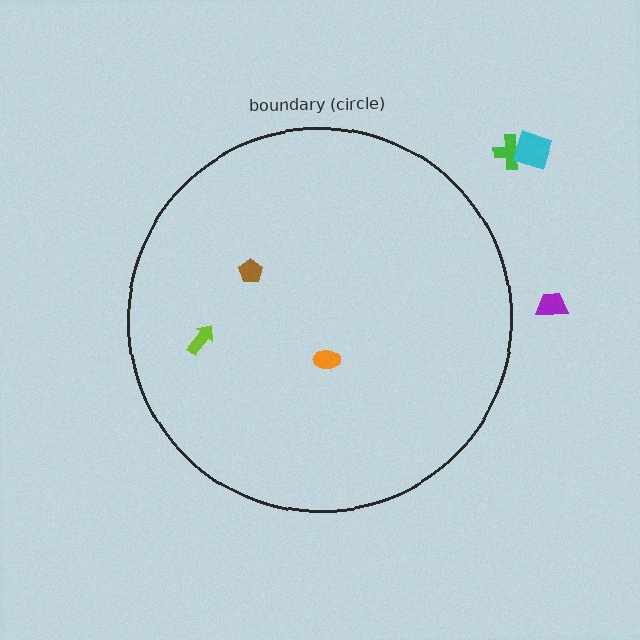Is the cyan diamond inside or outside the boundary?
Outside.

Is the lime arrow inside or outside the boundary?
Inside.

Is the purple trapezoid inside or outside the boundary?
Outside.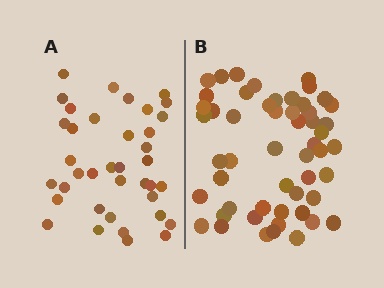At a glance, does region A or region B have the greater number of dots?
Region B (the right region) has more dots.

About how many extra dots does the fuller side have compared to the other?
Region B has approximately 15 more dots than region A.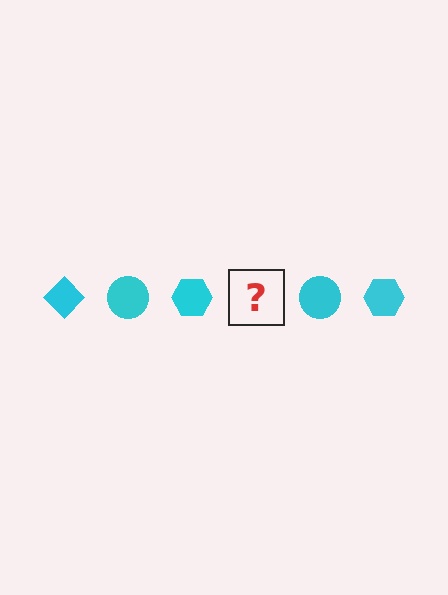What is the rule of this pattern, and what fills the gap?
The rule is that the pattern cycles through diamond, circle, hexagon shapes in cyan. The gap should be filled with a cyan diamond.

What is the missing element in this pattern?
The missing element is a cyan diamond.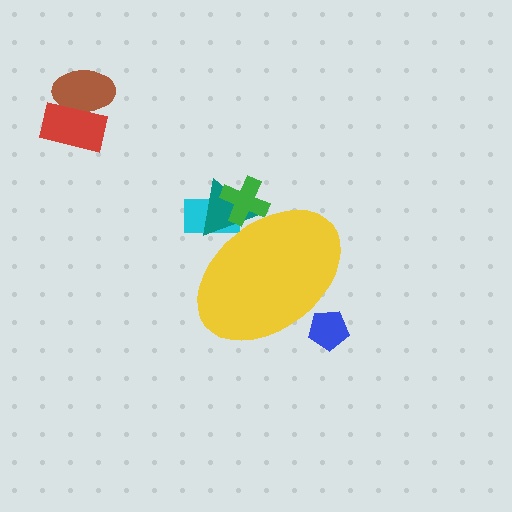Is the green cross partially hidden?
Yes, the green cross is partially hidden behind the yellow ellipse.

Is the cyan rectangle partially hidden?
Yes, the cyan rectangle is partially hidden behind the yellow ellipse.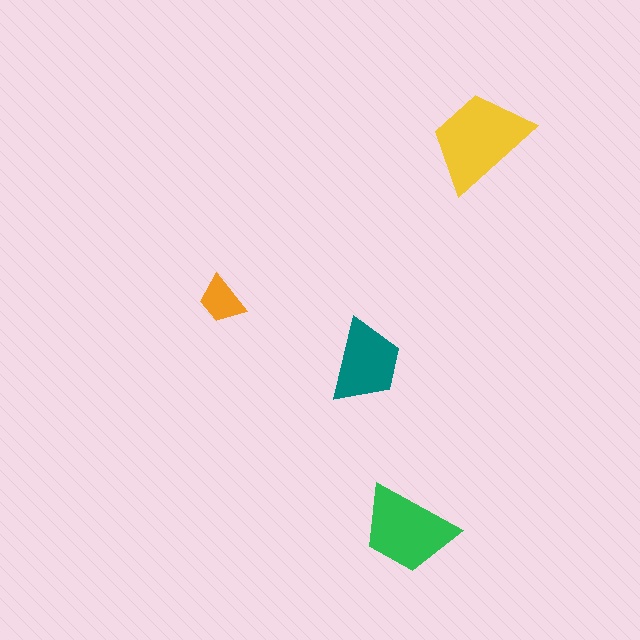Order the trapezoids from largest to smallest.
the yellow one, the green one, the teal one, the orange one.